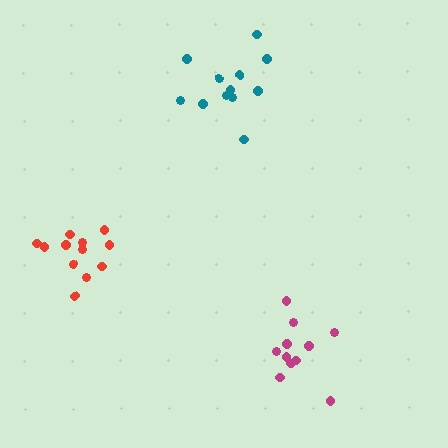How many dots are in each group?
Group 1: 11 dots, Group 2: 12 dots, Group 3: 12 dots (35 total).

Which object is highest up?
The teal cluster is topmost.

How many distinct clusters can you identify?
There are 3 distinct clusters.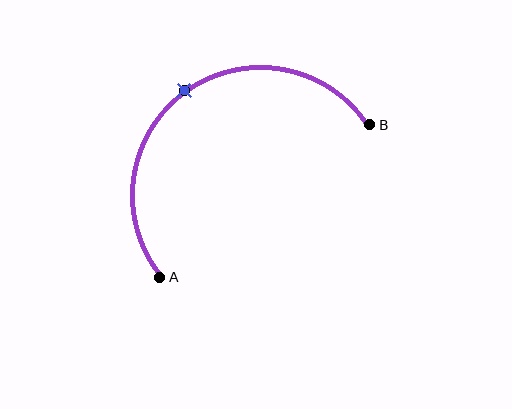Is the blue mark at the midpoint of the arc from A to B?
Yes. The blue mark lies on the arc at equal arc-length from both A and B — it is the arc midpoint.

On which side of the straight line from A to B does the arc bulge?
The arc bulges above and to the left of the straight line connecting A and B.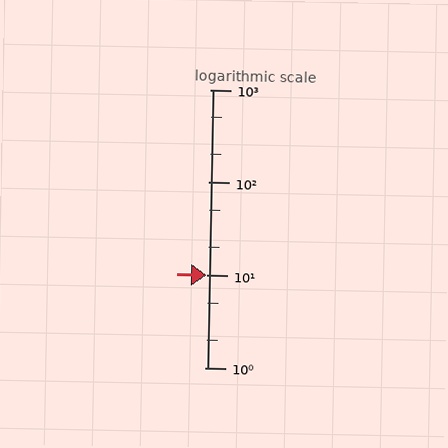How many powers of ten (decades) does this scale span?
The scale spans 3 decades, from 1 to 1000.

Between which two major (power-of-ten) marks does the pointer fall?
The pointer is between 10 and 100.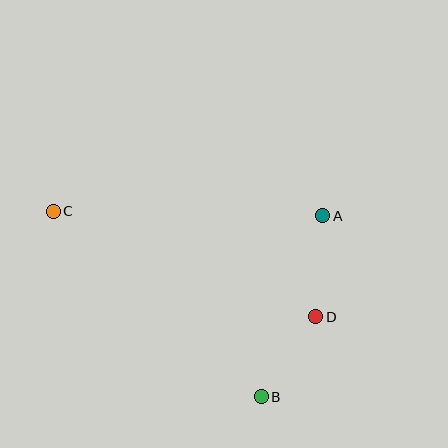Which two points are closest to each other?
Points B and D are closest to each other.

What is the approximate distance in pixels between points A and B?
The distance between A and B is approximately 191 pixels.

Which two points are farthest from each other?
Points C and D are farthest from each other.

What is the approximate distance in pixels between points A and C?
The distance between A and C is approximately 270 pixels.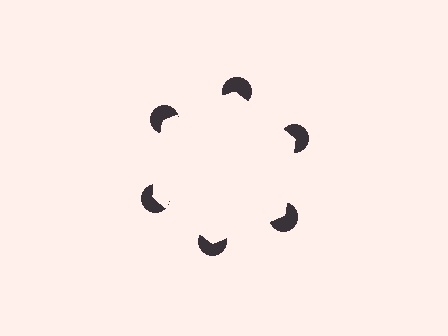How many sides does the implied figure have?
6 sides.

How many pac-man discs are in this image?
There are 6 — one at each vertex of the illusory hexagon.